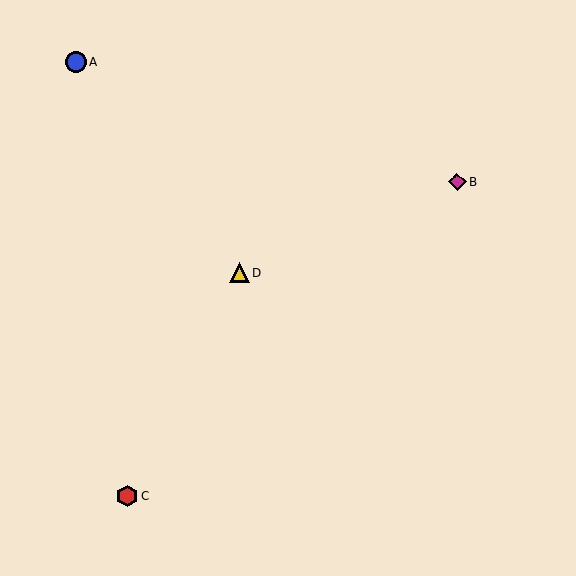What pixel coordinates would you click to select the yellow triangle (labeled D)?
Click at (239, 273) to select the yellow triangle D.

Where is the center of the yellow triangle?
The center of the yellow triangle is at (239, 273).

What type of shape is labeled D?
Shape D is a yellow triangle.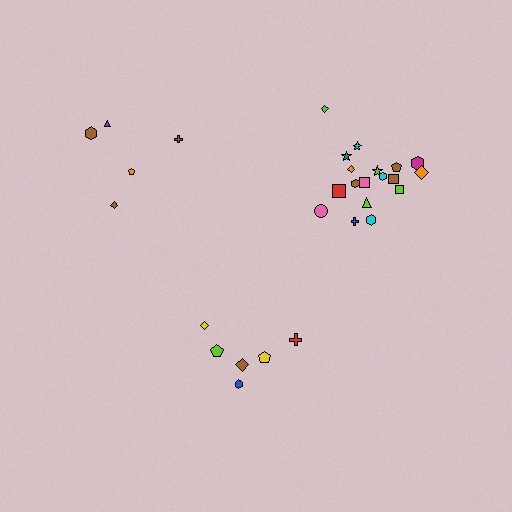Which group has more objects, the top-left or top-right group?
The top-right group.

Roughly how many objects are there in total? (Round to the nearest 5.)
Roughly 30 objects in total.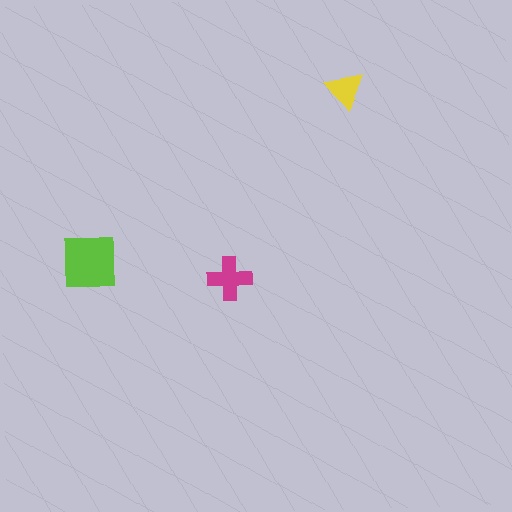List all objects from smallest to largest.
The yellow triangle, the magenta cross, the lime square.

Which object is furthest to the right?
The yellow triangle is rightmost.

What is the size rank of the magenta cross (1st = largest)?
2nd.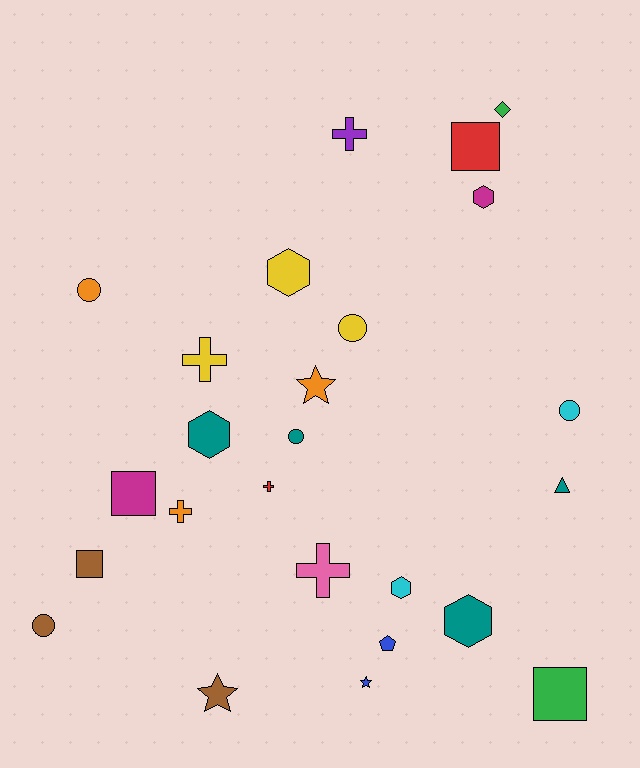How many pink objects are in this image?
There is 1 pink object.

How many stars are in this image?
There are 3 stars.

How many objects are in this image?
There are 25 objects.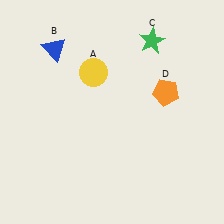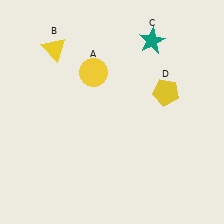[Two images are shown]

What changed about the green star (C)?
In Image 1, C is green. In Image 2, it changed to teal.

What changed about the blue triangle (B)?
In Image 1, B is blue. In Image 2, it changed to yellow.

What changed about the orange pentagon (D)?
In Image 1, D is orange. In Image 2, it changed to yellow.